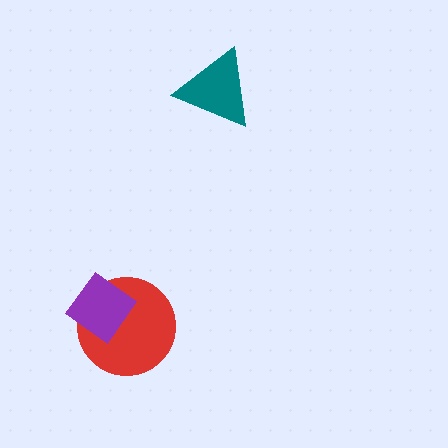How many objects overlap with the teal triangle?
0 objects overlap with the teal triangle.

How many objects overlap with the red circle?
1 object overlaps with the red circle.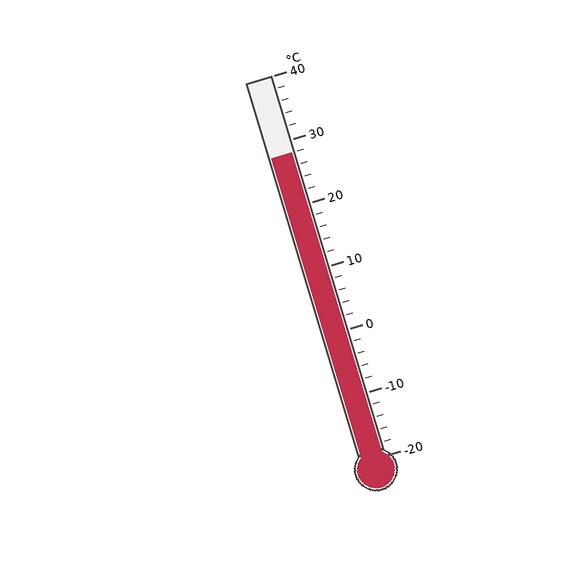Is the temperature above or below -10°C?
The temperature is above -10°C.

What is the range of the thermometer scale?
The thermometer scale ranges from -20°C to 40°C.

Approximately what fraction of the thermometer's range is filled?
The thermometer is filled to approximately 80% of its range.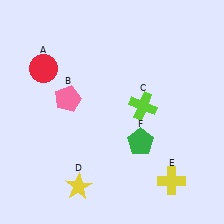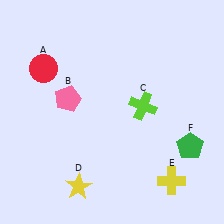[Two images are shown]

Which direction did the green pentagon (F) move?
The green pentagon (F) moved right.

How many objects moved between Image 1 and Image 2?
1 object moved between the two images.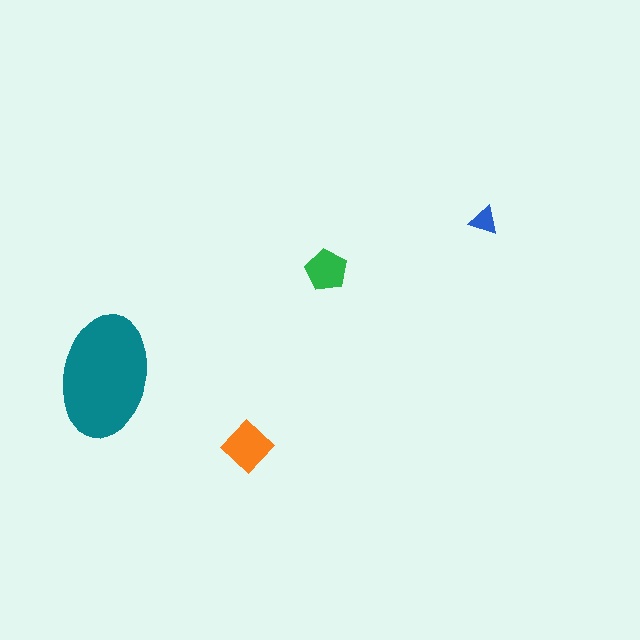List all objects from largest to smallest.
The teal ellipse, the orange diamond, the green pentagon, the blue triangle.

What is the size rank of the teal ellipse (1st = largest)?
1st.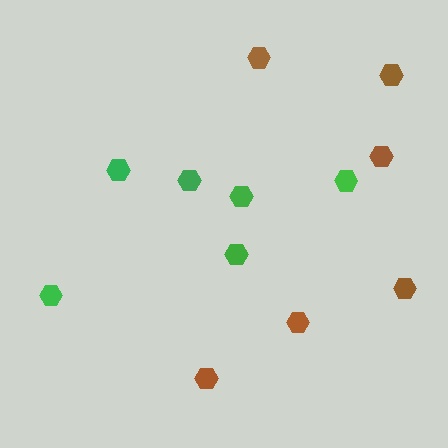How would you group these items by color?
There are 2 groups: one group of green hexagons (6) and one group of brown hexagons (6).